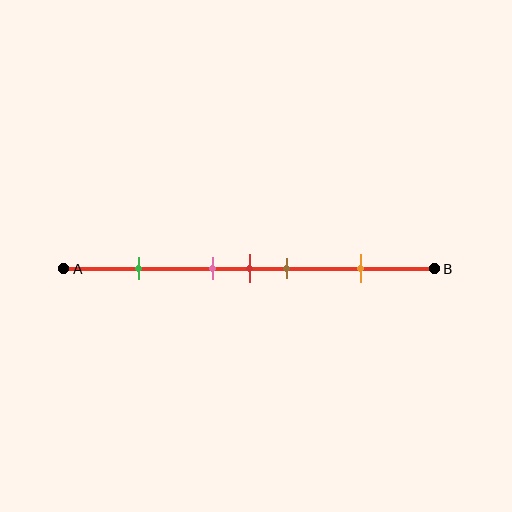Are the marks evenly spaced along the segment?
No, the marks are not evenly spaced.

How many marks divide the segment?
There are 5 marks dividing the segment.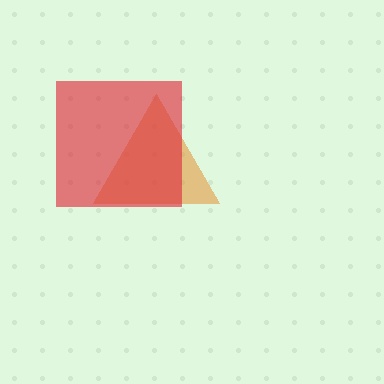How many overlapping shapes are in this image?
There are 2 overlapping shapes in the image.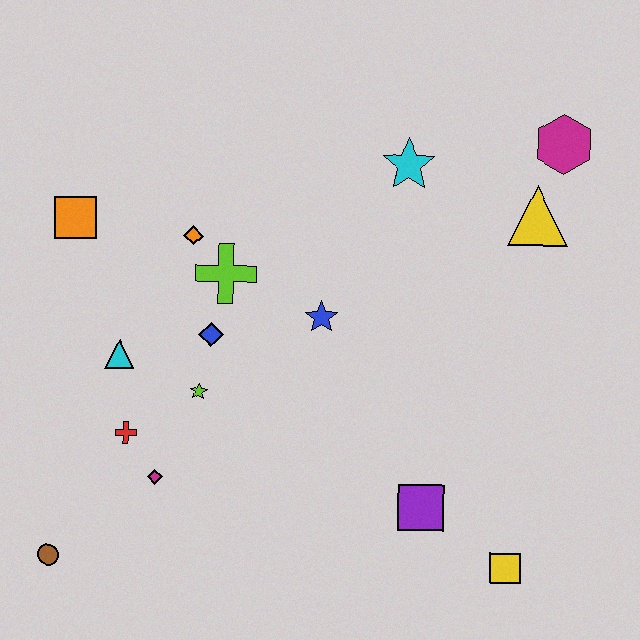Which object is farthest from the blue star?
The brown circle is farthest from the blue star.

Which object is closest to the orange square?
The orange diamond is closest to the orange square.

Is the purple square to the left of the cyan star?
No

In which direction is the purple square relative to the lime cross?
The purple square is below the lime cross.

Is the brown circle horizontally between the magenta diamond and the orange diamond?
No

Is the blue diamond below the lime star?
No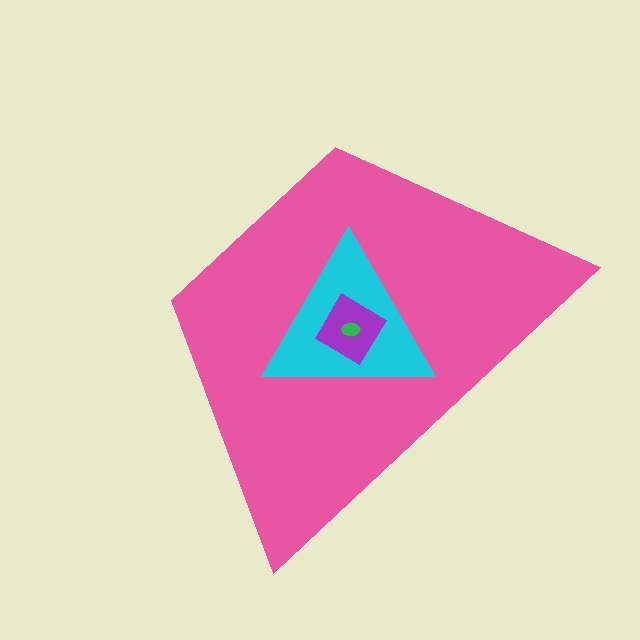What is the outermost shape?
The pink trapezoid.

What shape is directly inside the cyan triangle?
The purple diamond.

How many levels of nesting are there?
4.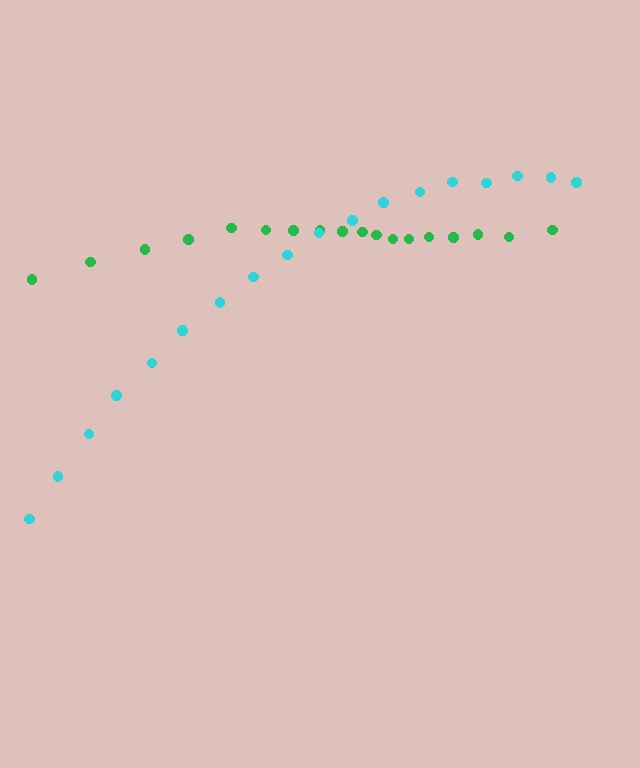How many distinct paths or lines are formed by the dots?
There are 2 distinct paths.